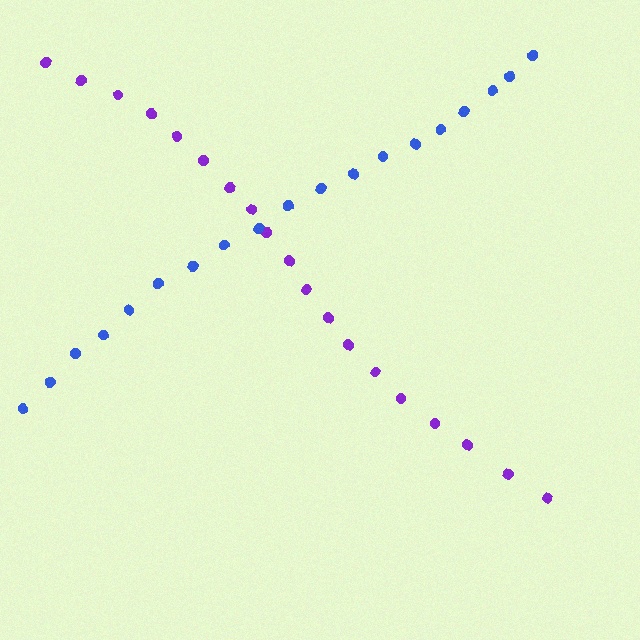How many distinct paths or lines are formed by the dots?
There are 2 distinct paths.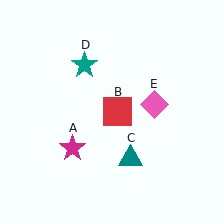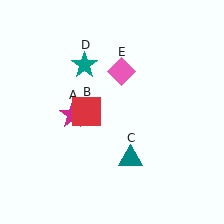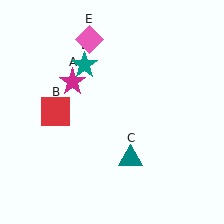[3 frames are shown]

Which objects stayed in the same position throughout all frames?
Teal triangle (object C) and teal star (object D) remained stationary.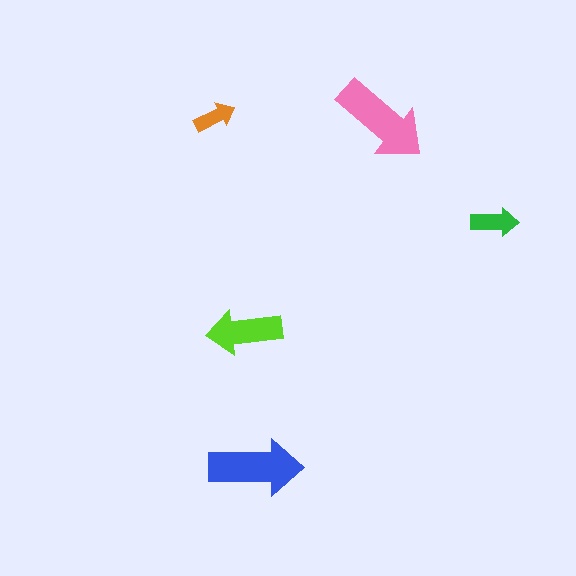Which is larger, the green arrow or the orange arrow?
The green one.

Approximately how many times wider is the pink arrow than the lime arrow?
About 1.5 times wider.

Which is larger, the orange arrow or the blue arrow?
The blue one.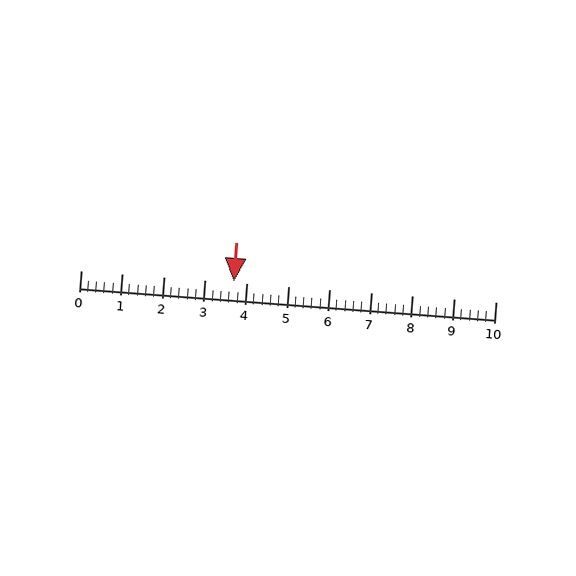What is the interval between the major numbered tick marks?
The major tick marks are spaced 1 units apart.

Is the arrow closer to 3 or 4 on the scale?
The arrow is closer to 4.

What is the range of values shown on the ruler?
The ruler shows values from 0 to 10.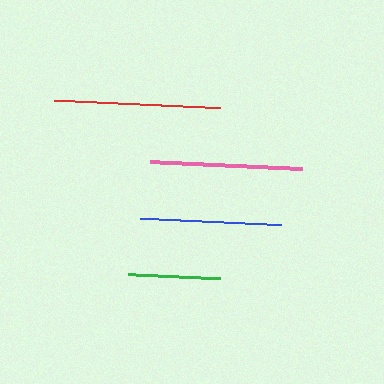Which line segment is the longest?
The red line is the longest at approximately 166 pixels.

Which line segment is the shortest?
The green line is the shortest at approximately 92 pixels.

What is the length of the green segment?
The green segment is approximately 92 pixels long.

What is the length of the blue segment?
The blue segment is approximately 141 pixels long.